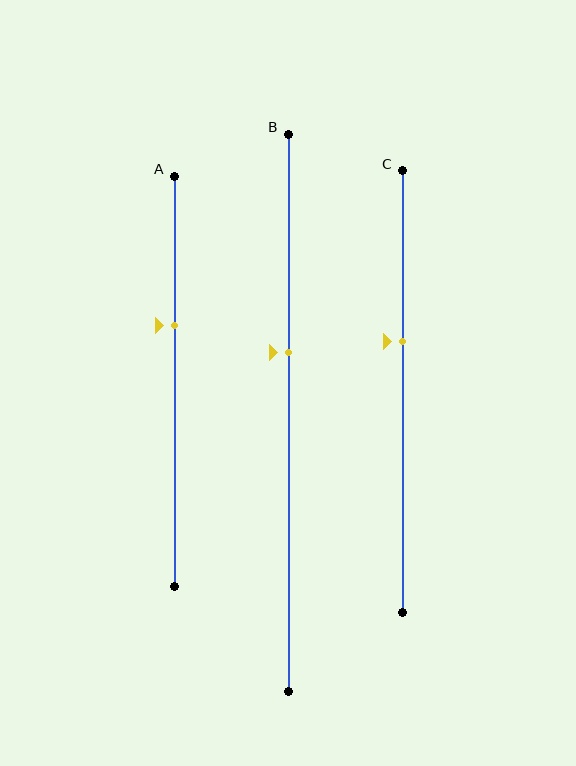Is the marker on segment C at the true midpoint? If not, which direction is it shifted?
No, the marker on segment C is shifted upward by about 11% of the segment length.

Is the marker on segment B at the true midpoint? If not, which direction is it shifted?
No, the marker on segment B is shifted upward by about 11% of the segment length.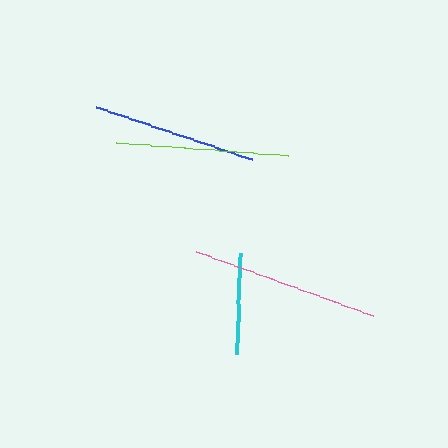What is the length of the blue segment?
The blue segment is approximately 165 pixels long.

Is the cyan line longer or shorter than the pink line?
The pink line is longer than the cyan line.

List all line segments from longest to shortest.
From longest to shortest: pink, lime, blue, cyan.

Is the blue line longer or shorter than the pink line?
The pink line is longer than the blue line.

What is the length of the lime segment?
The lime segment is approximately 173 pixels long.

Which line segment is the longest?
The pink line is the longest at approximately 188 pixels.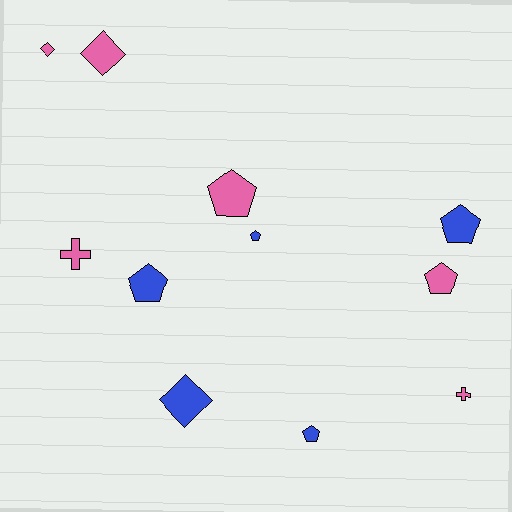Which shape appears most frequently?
Pentagon, with 6 objects.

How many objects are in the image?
There are 11 objects.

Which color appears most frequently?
Pink, with 6 objects.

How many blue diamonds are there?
There is 1 blue diamond.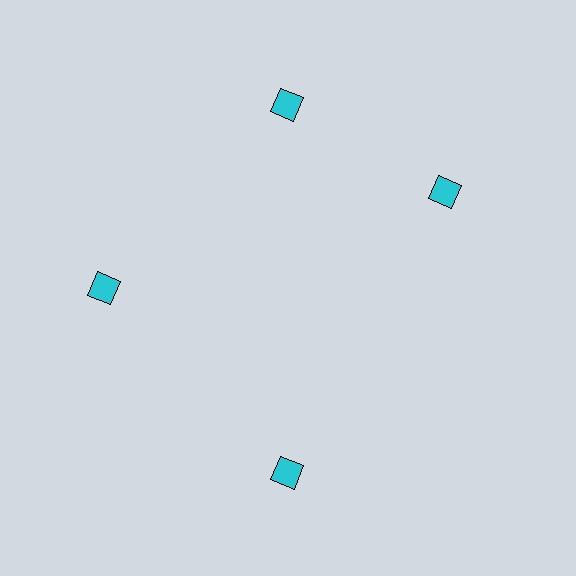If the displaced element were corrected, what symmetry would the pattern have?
It would have 4-fold rotational symmetry — the pattern would map onto itself every 90 degrees.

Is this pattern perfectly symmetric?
No. The 4 cyan squares are arranged in a ring, but one element near the 3 o'clock position is rotated out of alignment along the ring, breaking the 4-fold rotational symmetry.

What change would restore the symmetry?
The symmetry would be restored by rotating it back into even spacing with its neighbors so that all 4 squares sit at equal angles and equal distance from the center.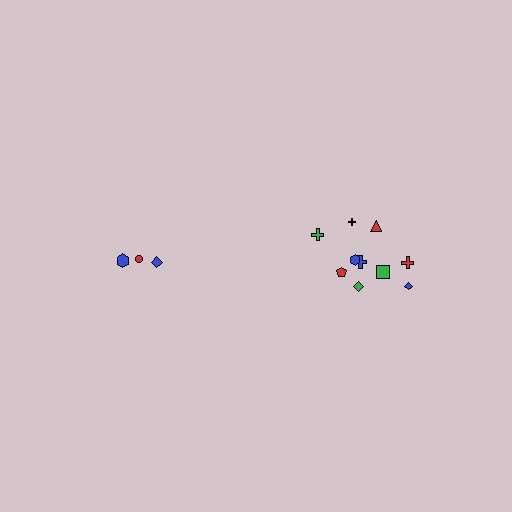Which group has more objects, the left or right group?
The right group.